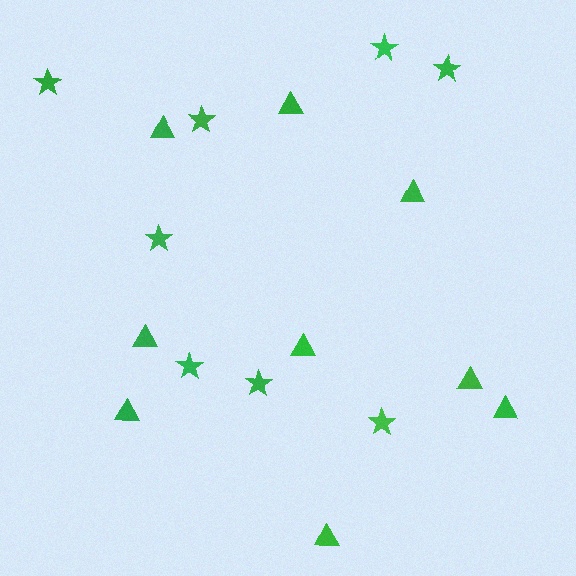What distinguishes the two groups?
There are 2 groups: one group of stars (8) and one group of triangles (9).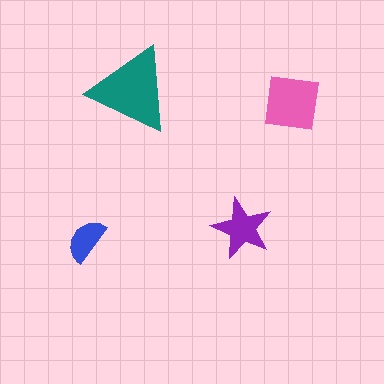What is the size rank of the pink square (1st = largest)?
2nd.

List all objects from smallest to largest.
The blue semicircle, the purple star, the pink square, the teal triangle.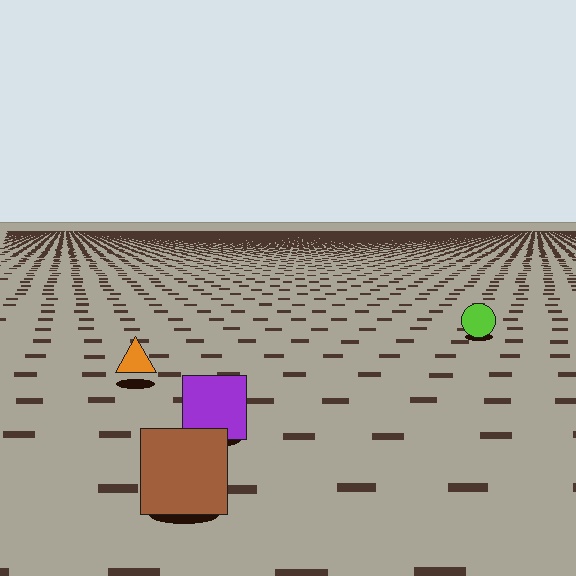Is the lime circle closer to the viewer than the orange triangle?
No. The orange triangle is closer — you can tell from the texture gradient: the ground texture is coarser near it.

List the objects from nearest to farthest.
From nearest to farthest: the brown square, the purple square, the orange triangle, the lime circle.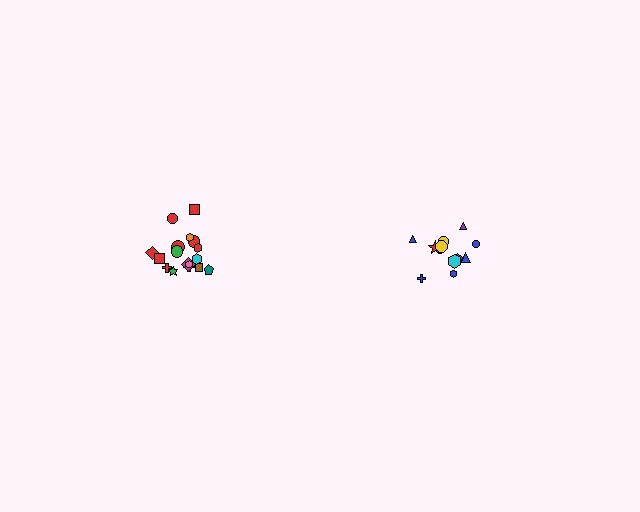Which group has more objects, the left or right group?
The left group.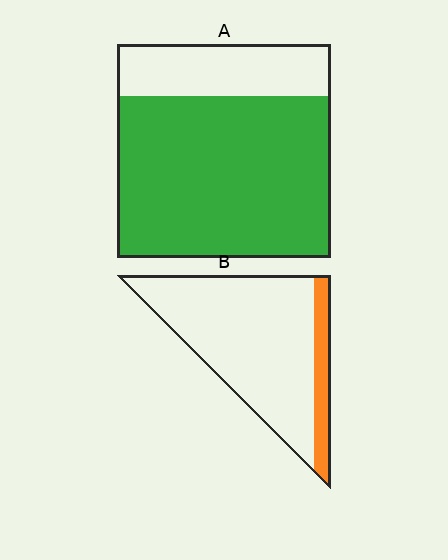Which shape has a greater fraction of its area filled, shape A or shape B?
Shape A.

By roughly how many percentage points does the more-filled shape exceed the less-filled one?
By roughly 60 percentage points (A over B).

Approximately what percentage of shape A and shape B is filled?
A is approximately 75% and B is approximately 15%.